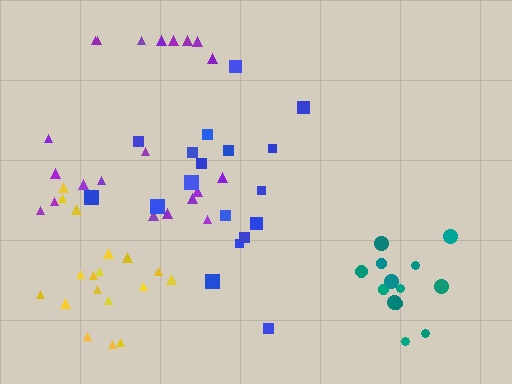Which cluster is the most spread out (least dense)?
Blue.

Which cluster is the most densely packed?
Teal.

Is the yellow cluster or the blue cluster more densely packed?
Yellow.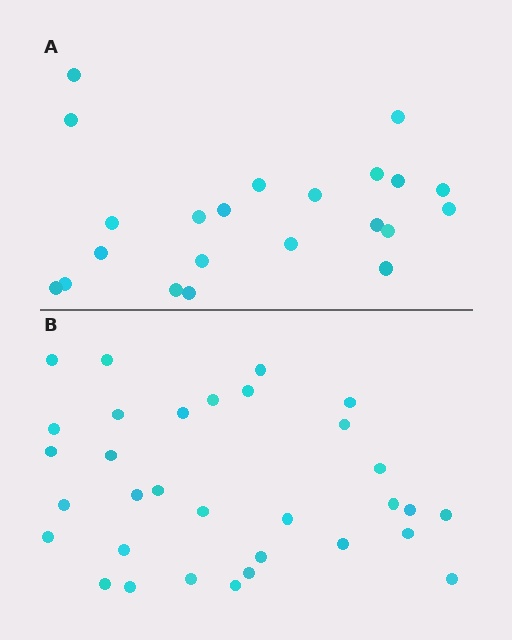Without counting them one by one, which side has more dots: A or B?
Region B (the bottom region) has more dots.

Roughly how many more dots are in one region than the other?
Region B has roughly 10 or so more dots than region A.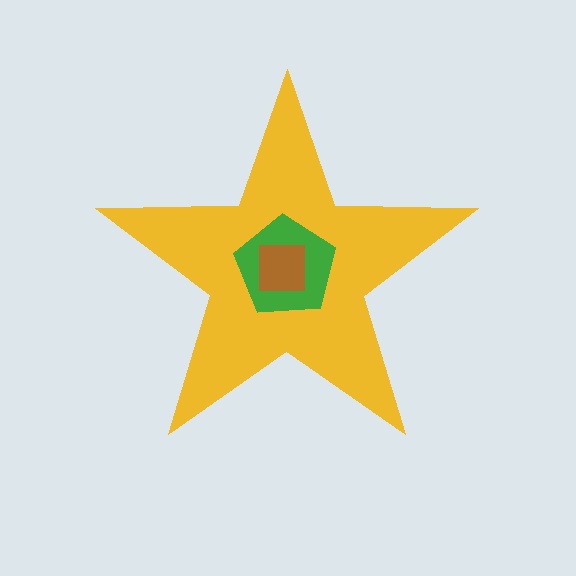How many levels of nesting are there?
3.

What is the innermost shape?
The brown square.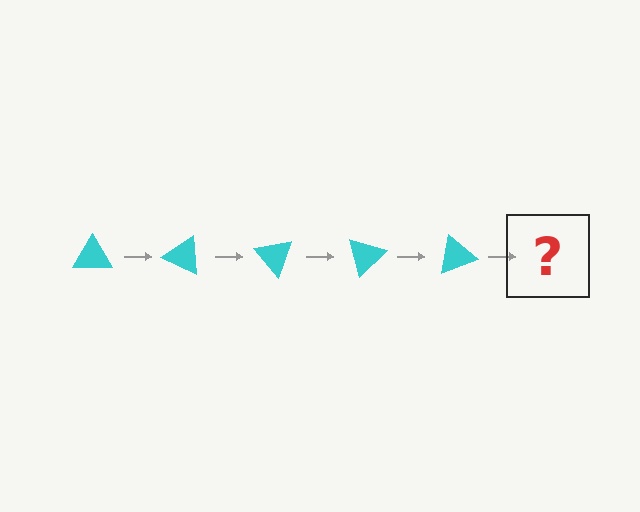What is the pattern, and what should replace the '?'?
The pattern is that the triangle rotates 25 degrees each step. The '?' should be a cyan triangle rotated 125 degrees.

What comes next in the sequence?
The next element should be a cyan triangle rotated 125 degrees.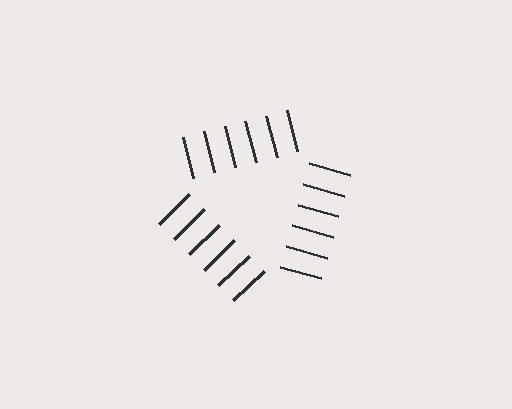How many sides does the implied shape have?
3 sides — the line-ends trace a triangle.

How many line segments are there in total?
18 — 6 along each of the 3 edges.